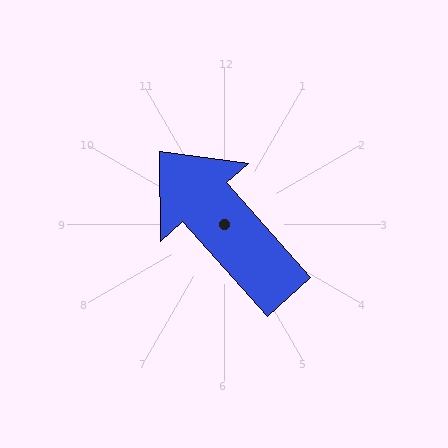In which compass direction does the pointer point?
Northwest.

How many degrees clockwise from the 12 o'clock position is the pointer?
Approximately 318 degrees.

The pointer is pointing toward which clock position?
Roughly 11 o'clock.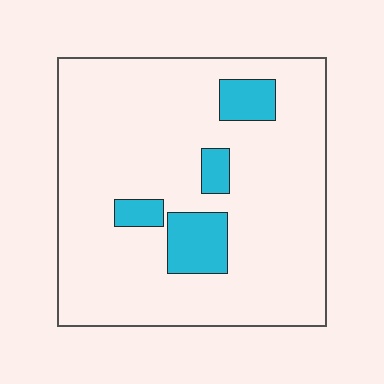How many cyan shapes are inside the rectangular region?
4.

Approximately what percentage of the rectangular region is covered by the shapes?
Approximately 10%.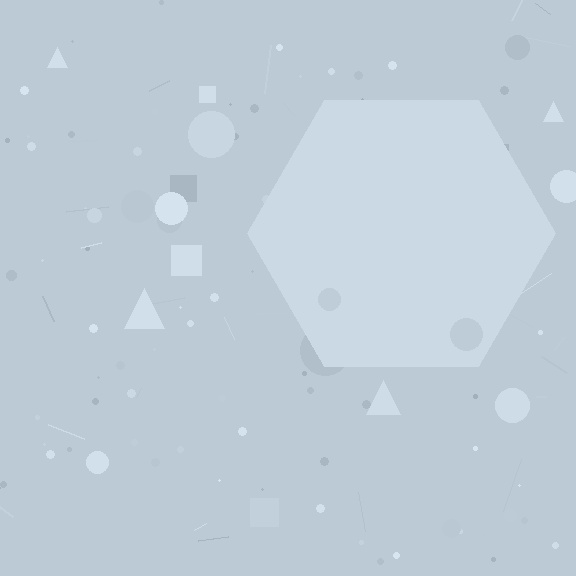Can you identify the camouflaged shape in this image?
The camouflaged shape is a hexagon.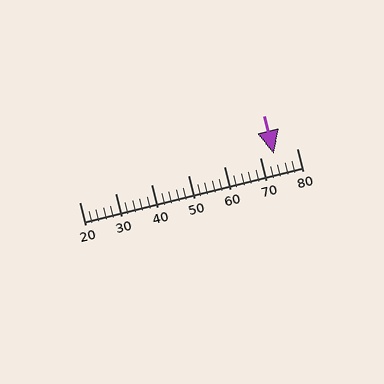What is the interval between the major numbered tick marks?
The major tick marks are spaced 10 units apart.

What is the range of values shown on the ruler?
The ruler shows values from 20 to 80.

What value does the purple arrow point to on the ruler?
The purple arrow points to approximately 74.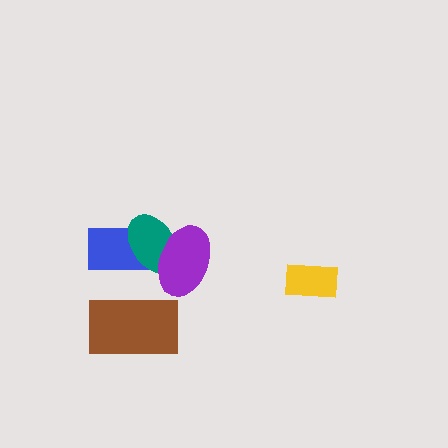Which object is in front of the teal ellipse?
The purple ellipse is in front of the teal ellipse.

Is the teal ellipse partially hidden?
Yes, it is partially covered by another shape.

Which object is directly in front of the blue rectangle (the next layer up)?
The teal ellipse is directly in front of the blue rectangle.